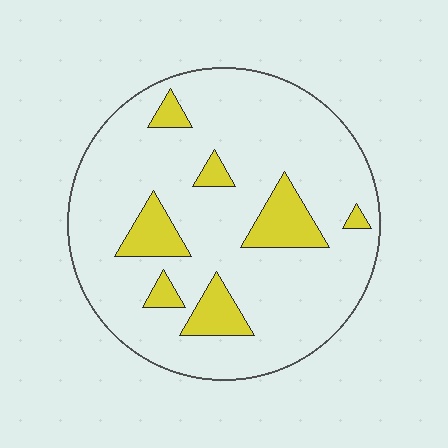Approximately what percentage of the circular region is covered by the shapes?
Approximately 15%.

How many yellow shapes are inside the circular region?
7.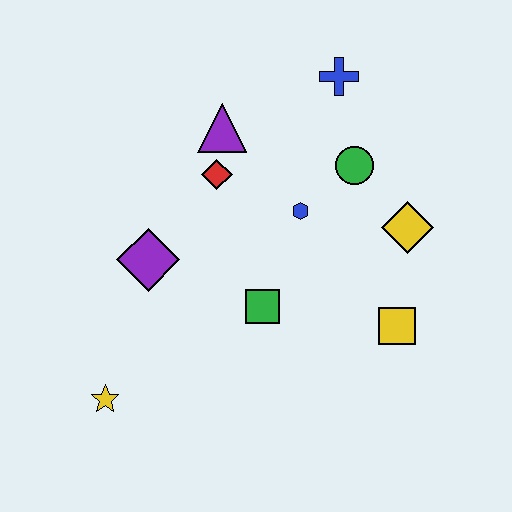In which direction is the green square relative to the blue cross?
The green square is below the blue cross.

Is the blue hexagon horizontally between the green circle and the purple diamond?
Yes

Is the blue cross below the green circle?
No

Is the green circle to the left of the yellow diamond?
Yes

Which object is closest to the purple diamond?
The red diamond is closest to the purple diamond.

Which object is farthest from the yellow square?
The yellow star is farthest from the yellow square.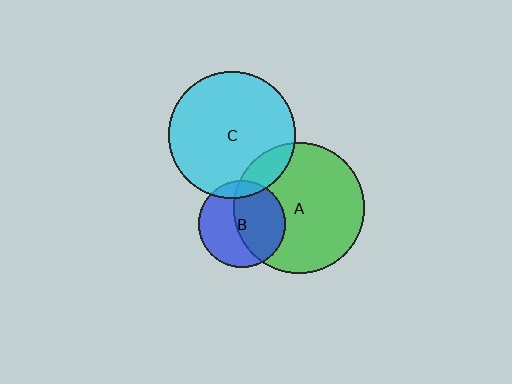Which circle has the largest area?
Circle A (green).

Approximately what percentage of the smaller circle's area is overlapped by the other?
Approximately 10%.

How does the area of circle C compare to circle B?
Approximately 2.1 times.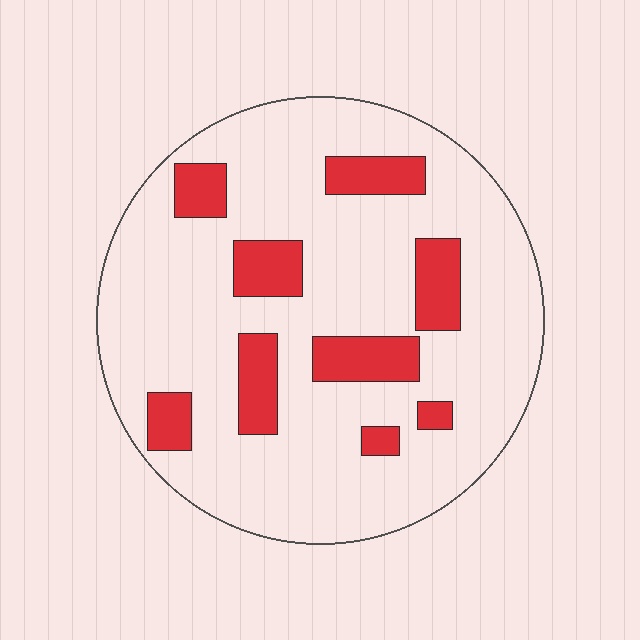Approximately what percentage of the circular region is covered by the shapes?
Approximately 20%.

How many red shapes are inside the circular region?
9.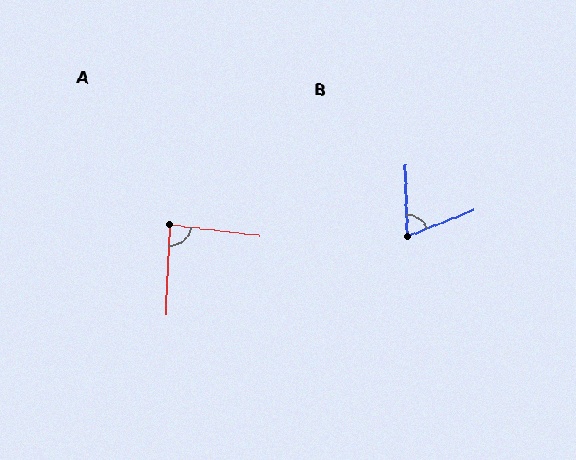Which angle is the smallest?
B, at approximately 70 degrees.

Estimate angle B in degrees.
Approximately 70 degrees.